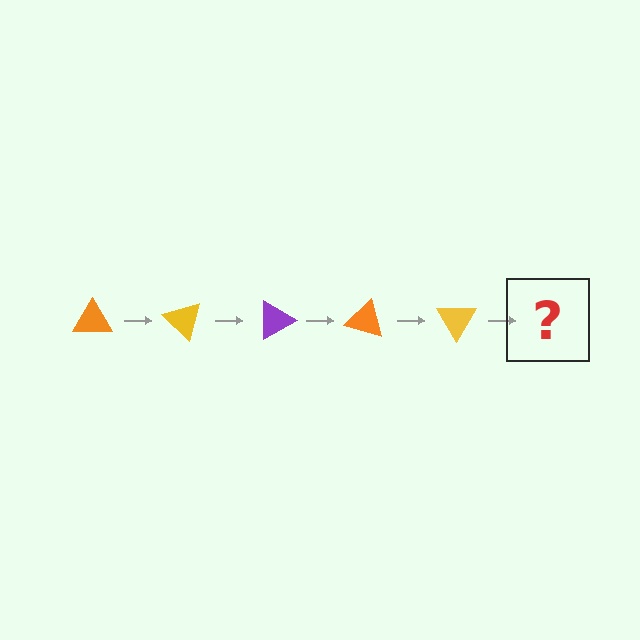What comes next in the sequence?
The next element should be a purple triangle, rotated 225 degrees from the start.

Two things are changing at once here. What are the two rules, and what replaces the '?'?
The two rules are that it rotates 45 degrees each step and the color cycles through orange, yellow, and purple. The '?' should be a purple triangle, rotated 225 degrees from the start.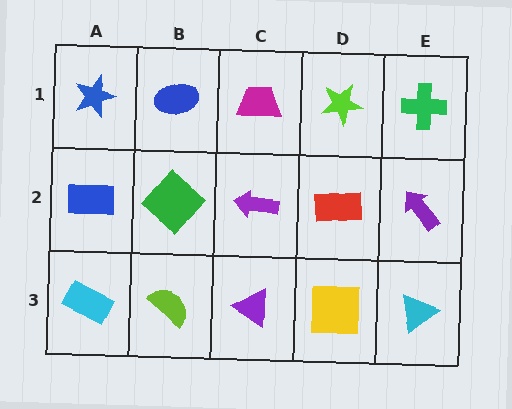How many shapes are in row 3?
5 shapes.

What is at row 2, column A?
A blue rectangle.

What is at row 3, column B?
A lime semicircle.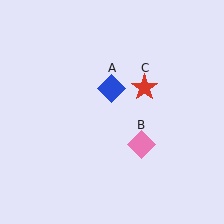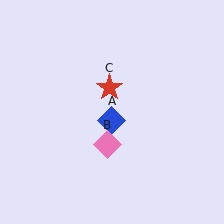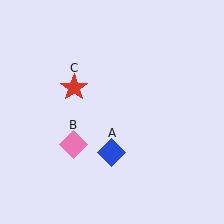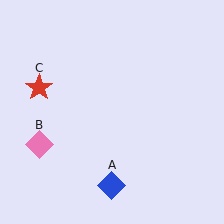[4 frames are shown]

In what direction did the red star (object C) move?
The red star (object C) moved left.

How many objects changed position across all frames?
3 objects changed position: blue diamond (object A), pink diamond (object B), red star (object C).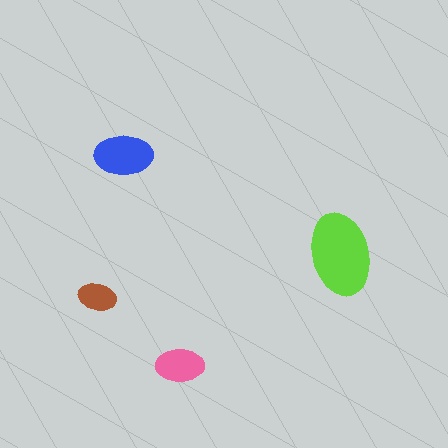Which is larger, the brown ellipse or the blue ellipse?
The blue one.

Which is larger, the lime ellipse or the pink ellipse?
The lime one.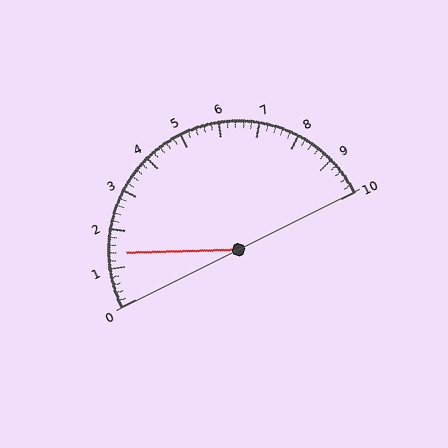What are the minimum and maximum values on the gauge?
The gauge ranges from 0 to 10.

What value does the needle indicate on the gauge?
The needle indicates approximately 1.4.